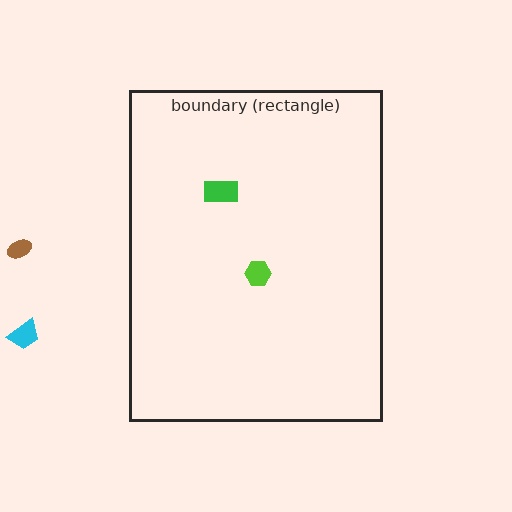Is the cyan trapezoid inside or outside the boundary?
Outside.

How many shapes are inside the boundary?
2 inside, 2 outside.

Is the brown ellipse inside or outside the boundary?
Outside.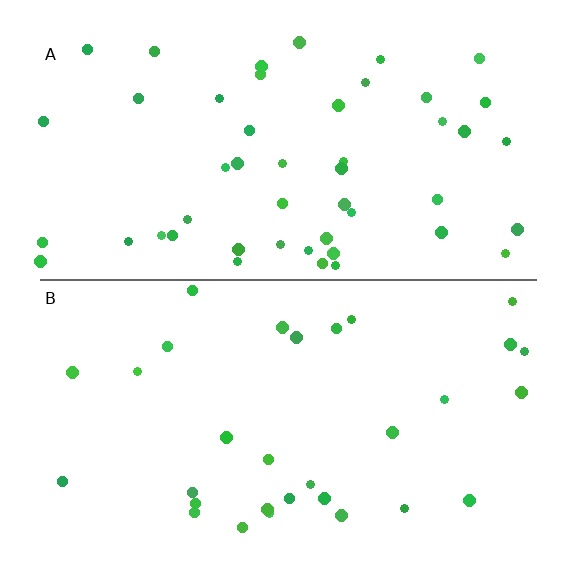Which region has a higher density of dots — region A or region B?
A (the top).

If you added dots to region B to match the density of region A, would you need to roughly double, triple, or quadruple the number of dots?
Approximately double.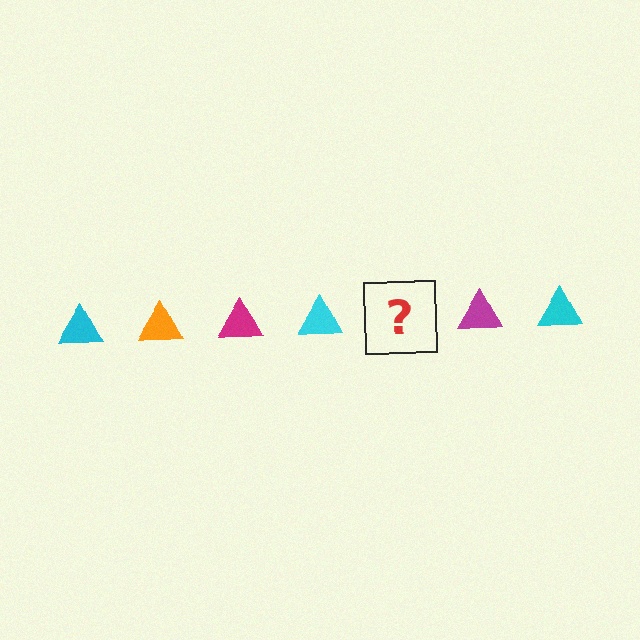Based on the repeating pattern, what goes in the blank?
The blank should be an orange triangle.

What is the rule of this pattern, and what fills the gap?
The rule is that the pattern cycles through cyan, orange, magenta triangles. The gap should be filled with an orange triangle.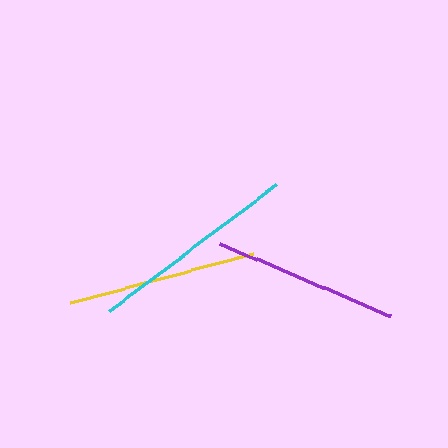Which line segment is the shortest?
The purple line is the shortest at approximately 186 pixels.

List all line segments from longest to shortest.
From longest to shortest: cyan, yellow, purple.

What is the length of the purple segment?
The purple segment is approximately 186 pixels long.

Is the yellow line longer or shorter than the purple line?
The yellow line is longer than the purple line.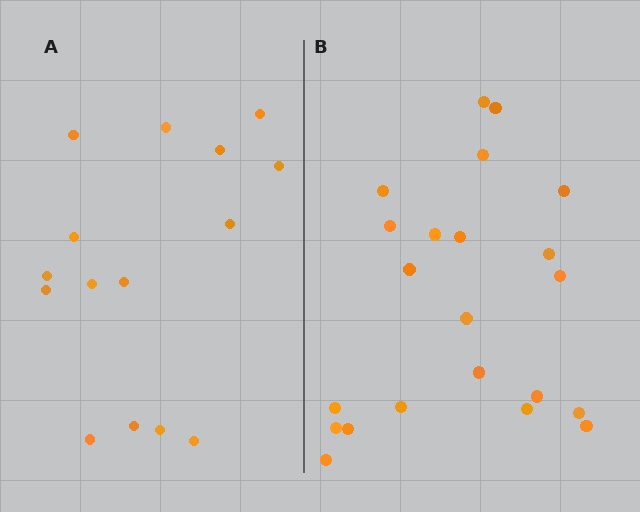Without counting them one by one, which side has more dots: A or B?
Region B (the right region) has more dots.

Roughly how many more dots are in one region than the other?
Region B has roughly 8 or so more dots than region A.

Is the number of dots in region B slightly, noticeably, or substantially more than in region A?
Region B has substantially more. The ratio is roughly 1.5 to 1.